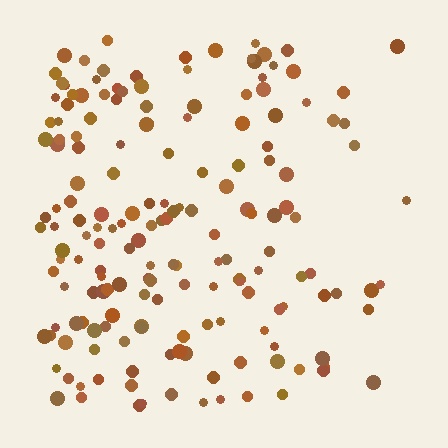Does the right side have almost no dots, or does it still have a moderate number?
Still a moderate number, just noticeably fewer than the left.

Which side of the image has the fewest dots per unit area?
The right.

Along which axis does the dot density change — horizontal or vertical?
Horizontal.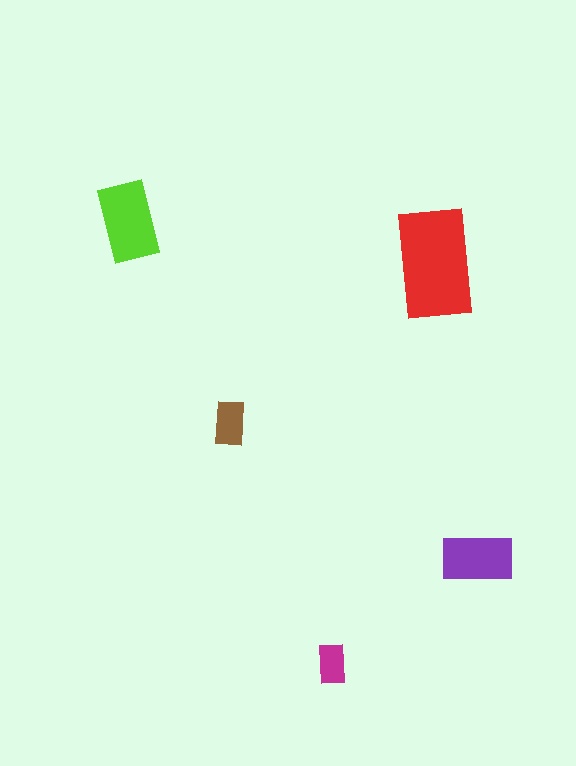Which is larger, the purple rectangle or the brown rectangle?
The purple one.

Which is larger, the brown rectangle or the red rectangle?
The red one.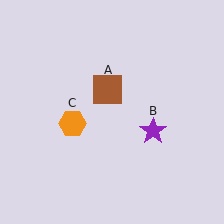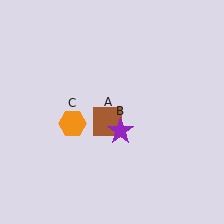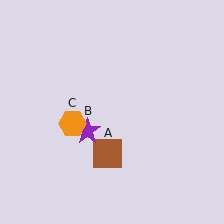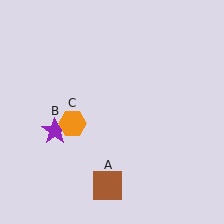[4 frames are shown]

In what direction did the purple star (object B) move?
The purple star (object B) moved left.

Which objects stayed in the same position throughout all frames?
Orange hexagon (object C) remained stationary.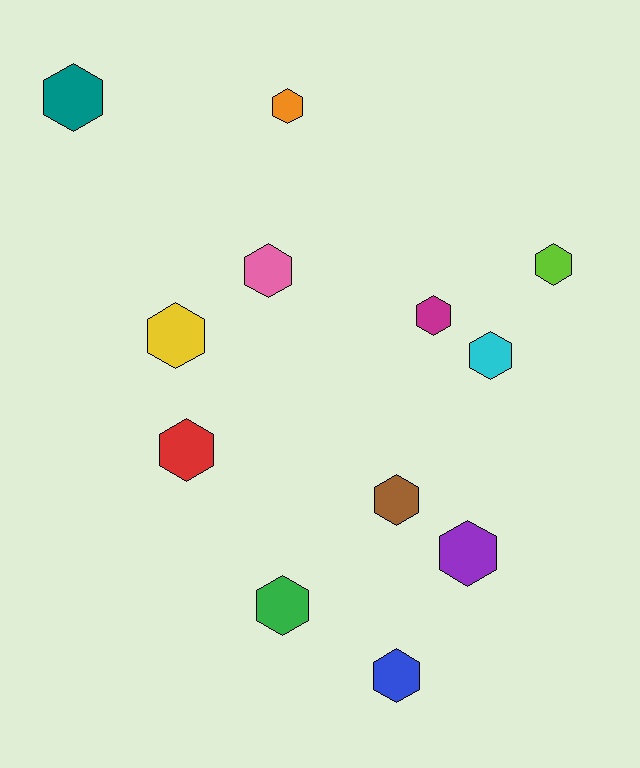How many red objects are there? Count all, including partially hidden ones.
There is 1 red object.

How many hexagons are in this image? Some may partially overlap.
There are 12 hexagons.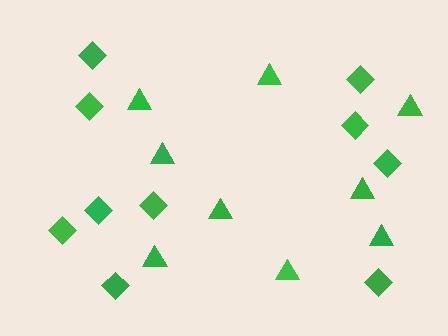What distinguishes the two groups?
There are 2 groups: one group of triangles (9) and one group of diamonds (10).